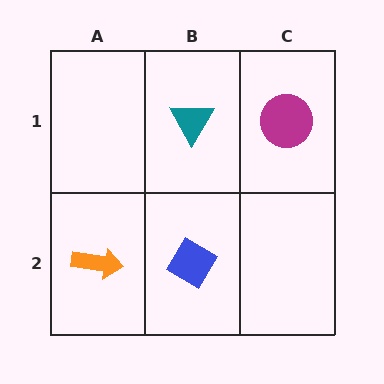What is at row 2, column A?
An orange arrow.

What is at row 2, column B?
A blue diamond.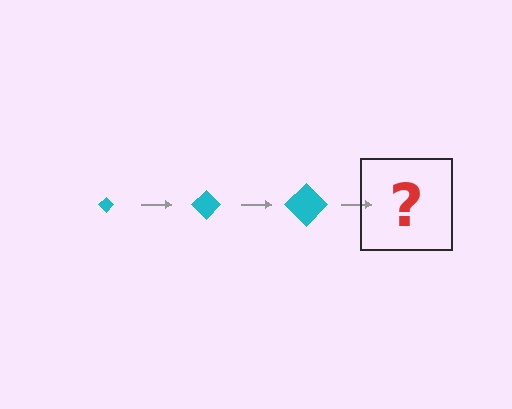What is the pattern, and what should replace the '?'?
The pattern is that the diamond gets progressively larger each step. The '?' should be a cyan diamond, larger than the previous one.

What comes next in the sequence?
The next element should be a cyan diamond, larger than the previous one.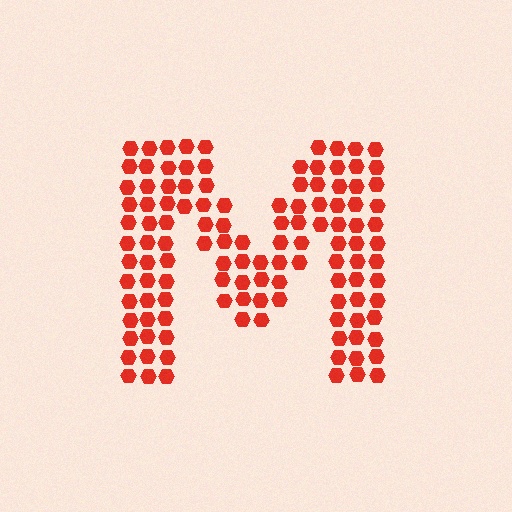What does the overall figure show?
The overall figure shows the letter M.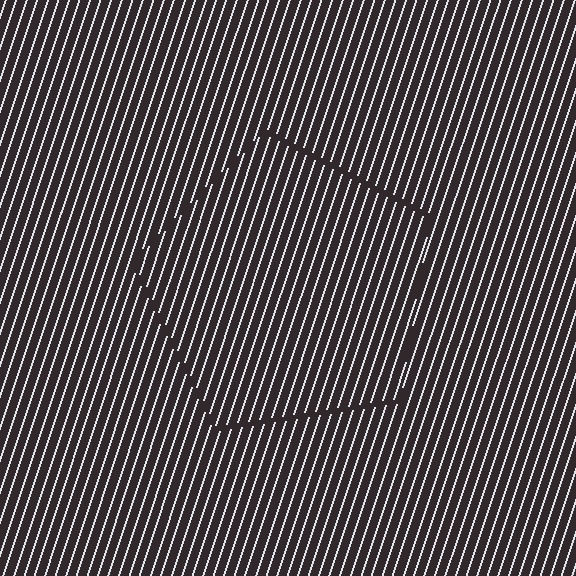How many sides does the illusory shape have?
5 sides — the line-ends trace a pentagon.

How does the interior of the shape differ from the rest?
The interior of the shape contains the same grating, shifted by half a period — the contour is defined by the phase discontinuity where line-ends from the inner and outer gratings abut.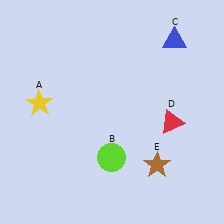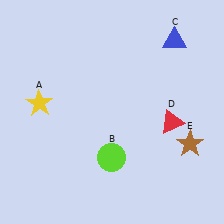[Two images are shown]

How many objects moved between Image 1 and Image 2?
1 object moved between the two images.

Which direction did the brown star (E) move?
The brown star (E) moved right.